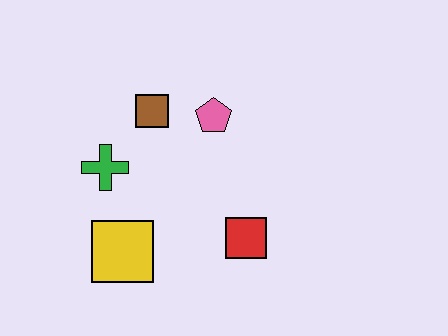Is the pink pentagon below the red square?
No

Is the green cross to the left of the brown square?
Yes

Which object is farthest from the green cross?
The red square is farthest from the green cross.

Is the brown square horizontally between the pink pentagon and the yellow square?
Yes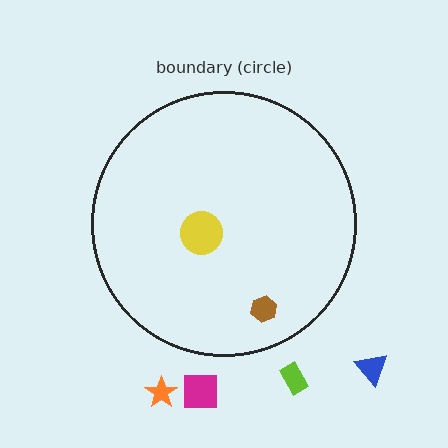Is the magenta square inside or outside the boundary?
Outside.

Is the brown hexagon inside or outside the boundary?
Inside.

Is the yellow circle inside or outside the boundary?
Inside.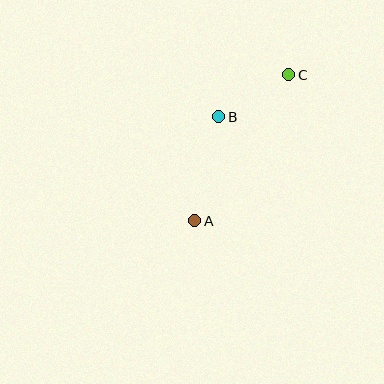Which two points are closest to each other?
Points B and C are closest to each other.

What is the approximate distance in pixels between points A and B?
The distance between A and B is approximately 107 pixels.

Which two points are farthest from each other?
Points A and C are farthest from each other.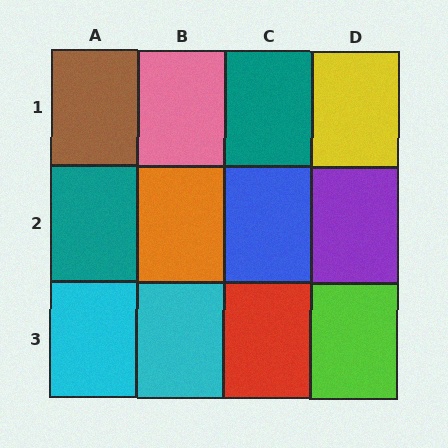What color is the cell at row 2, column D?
Purple.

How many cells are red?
1 cell is red.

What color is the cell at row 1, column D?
Yellow.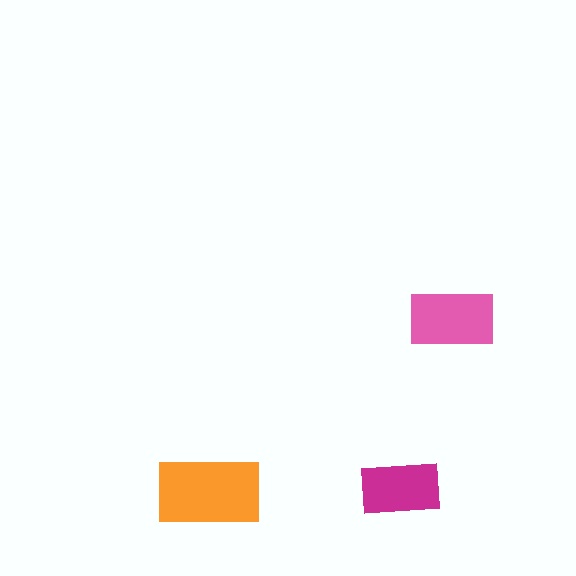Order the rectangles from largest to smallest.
the orange one, the pink one, the magenta one.